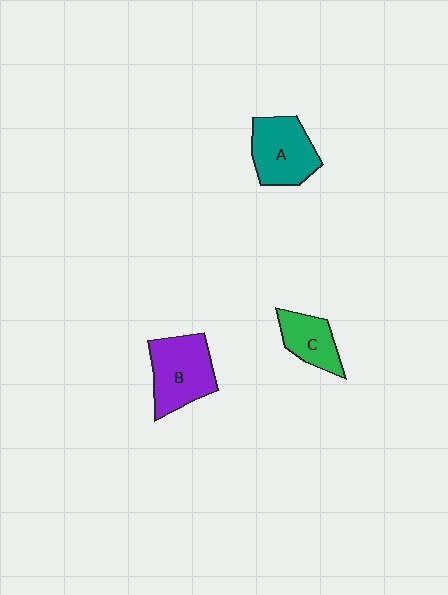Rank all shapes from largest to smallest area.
From largest to smallest: B (purple), A (teal), C (green).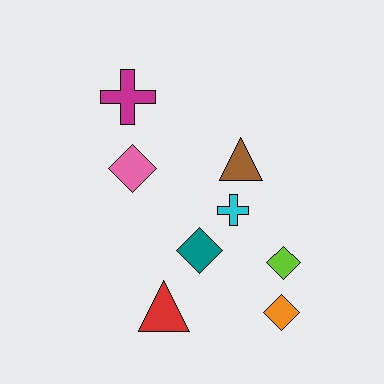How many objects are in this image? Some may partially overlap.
There are 8 objects.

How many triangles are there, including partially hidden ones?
There are 2 triangles.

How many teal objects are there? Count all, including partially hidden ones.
There is 1 teal object.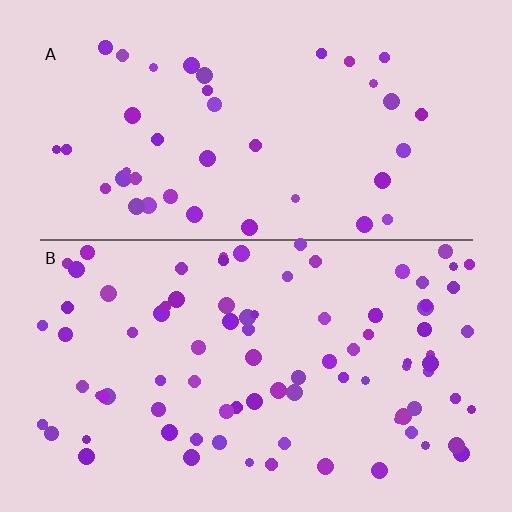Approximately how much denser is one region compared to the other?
Approximately 2.2× — region B over region A.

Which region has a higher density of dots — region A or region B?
B (the bottom).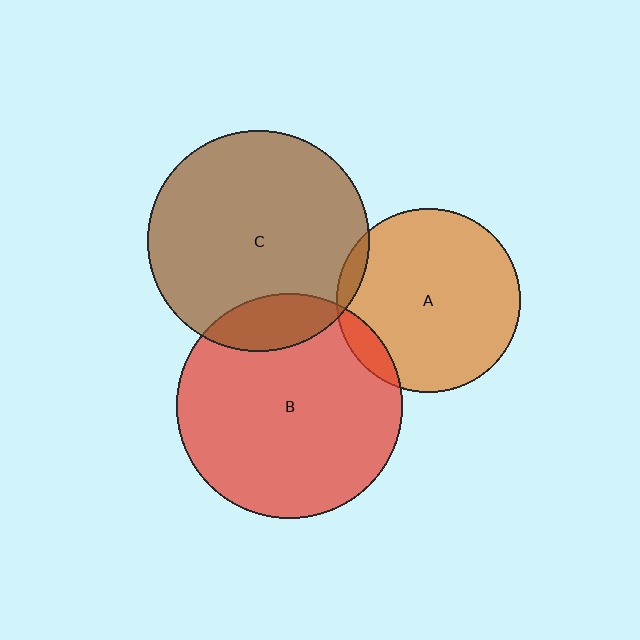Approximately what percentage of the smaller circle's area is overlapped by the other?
Approximately 15%.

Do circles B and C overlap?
Yes.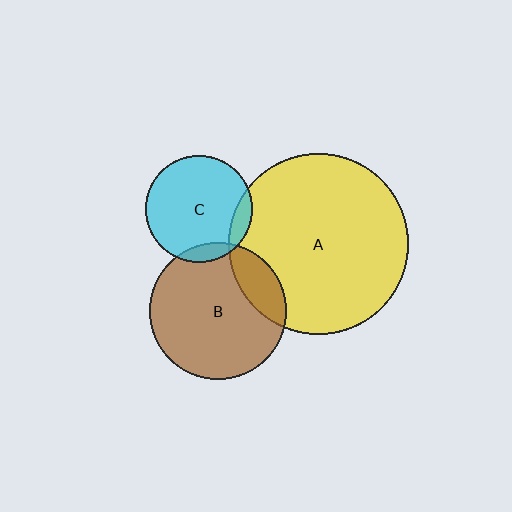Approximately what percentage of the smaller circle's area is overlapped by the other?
Approximately 10%.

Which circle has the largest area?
Circle A (yellow).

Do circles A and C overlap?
Yes.